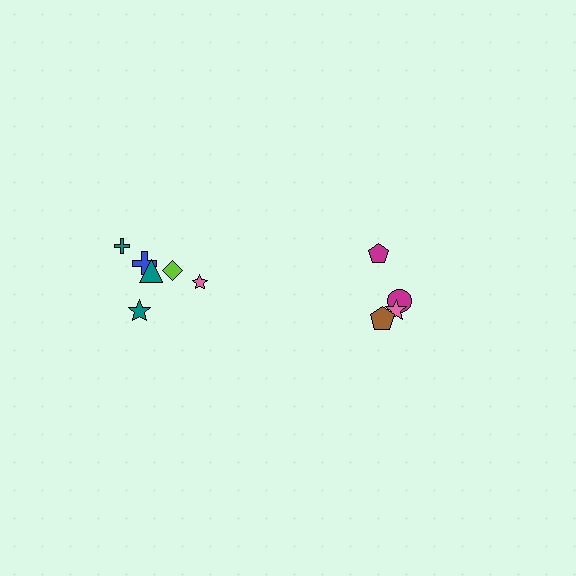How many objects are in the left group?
There are 6 objects.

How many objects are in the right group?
There are 4 objects.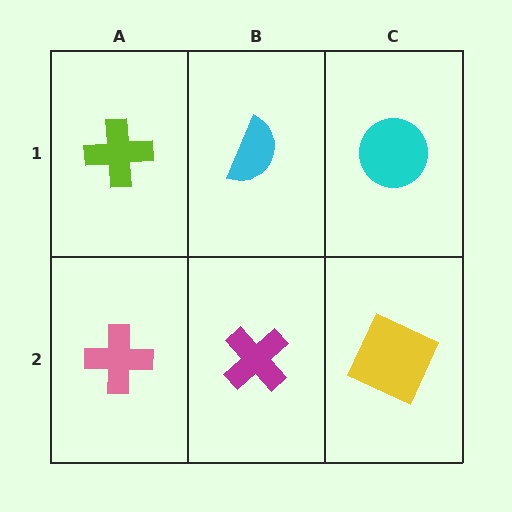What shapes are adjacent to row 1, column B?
A magenta cross (row 2, column B), a lime cross (row 1, column A), a cyan circle (row 1, column C).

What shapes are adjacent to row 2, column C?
A cyan circle (row 1, column C), a magenta cross (row 2, column B).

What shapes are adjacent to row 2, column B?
A cyan semicircle (row 1, column B), a pink cross (row 2, column A), a yellow square (row 2, column C).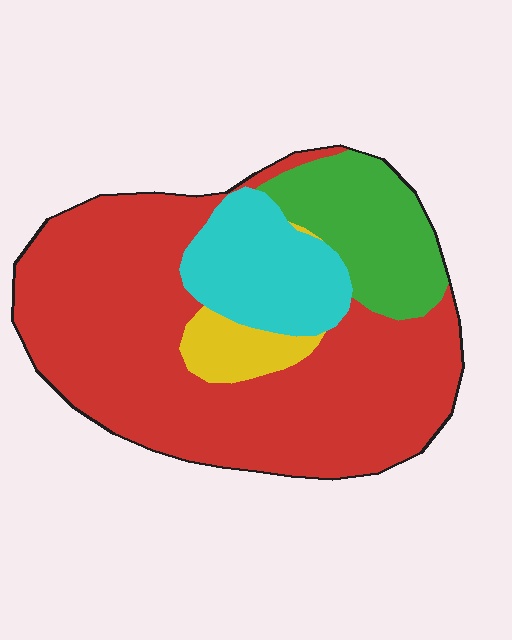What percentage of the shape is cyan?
Cyan covers about 15% of the shape.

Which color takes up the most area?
Red, at roughly 65%.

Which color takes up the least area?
Yellow, at roughly 5%.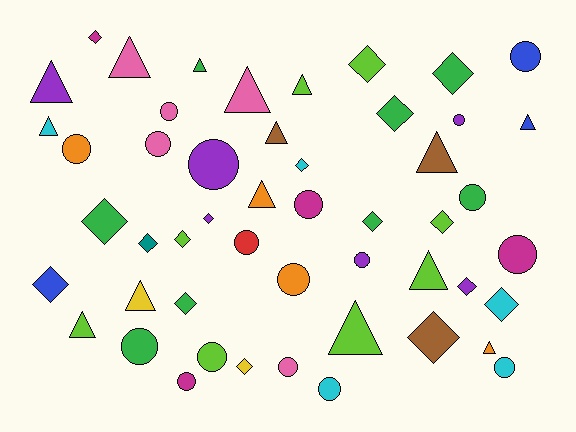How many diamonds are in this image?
There are 17 diamonds.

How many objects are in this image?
There are 50 objects.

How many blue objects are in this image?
There are 3 blue objects.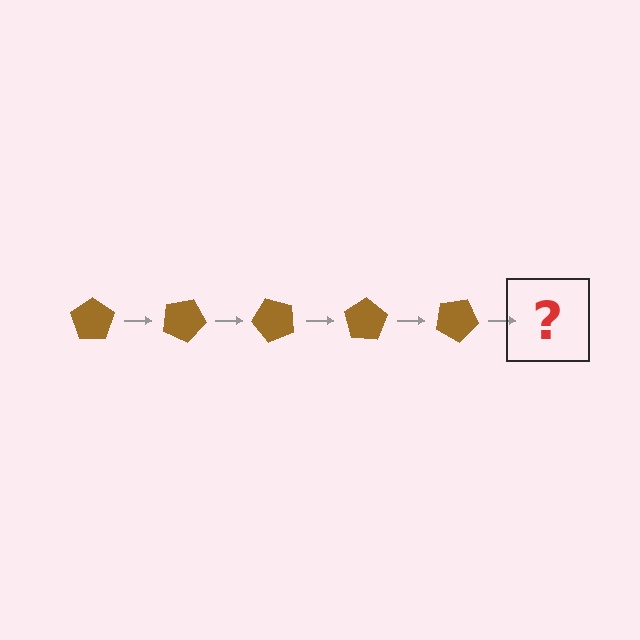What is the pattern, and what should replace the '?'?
The pattern is that the pentagon rotates 25 degrees each step. The '?' should be a brown pentagon rotated 125 degrees.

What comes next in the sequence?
The next element should be a brown pentagon rotated 125 degrees.